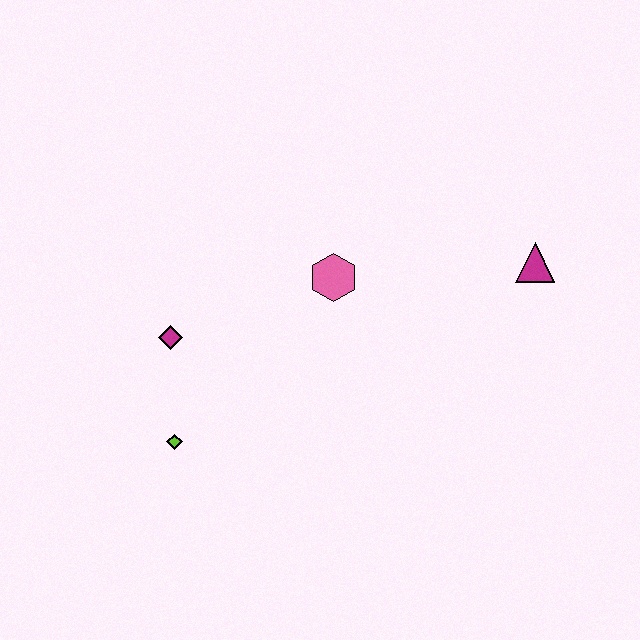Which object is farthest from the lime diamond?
The magenta triangle is farthest from the lime diamond.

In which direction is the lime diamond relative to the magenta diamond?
The lime diamond is below the magenta diamond.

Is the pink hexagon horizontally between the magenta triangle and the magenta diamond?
Yes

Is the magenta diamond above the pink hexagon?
No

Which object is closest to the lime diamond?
The magenta diamond is closest to the lime diamond.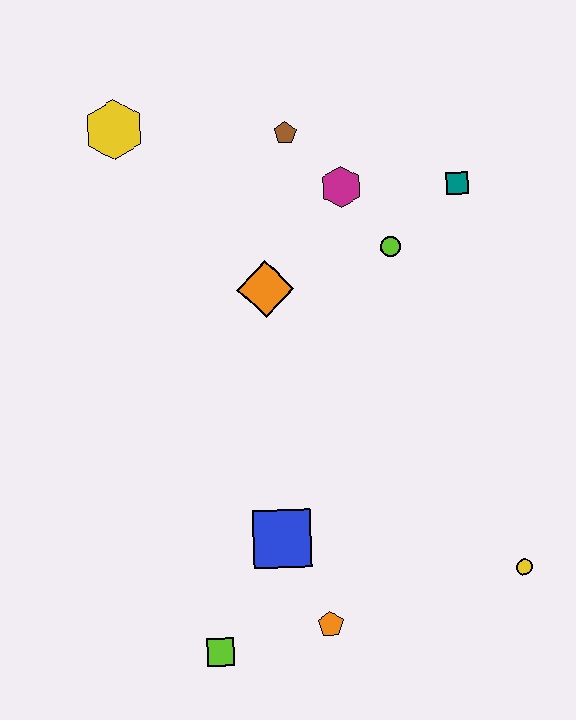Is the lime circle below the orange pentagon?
No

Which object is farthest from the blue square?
The yellow hexagon is farthest from the blue square.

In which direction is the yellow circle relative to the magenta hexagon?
The yellow circle is below the magenta hexagon.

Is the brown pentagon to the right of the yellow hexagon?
Yes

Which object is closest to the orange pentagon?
The blue square is closest to the orange pentagon.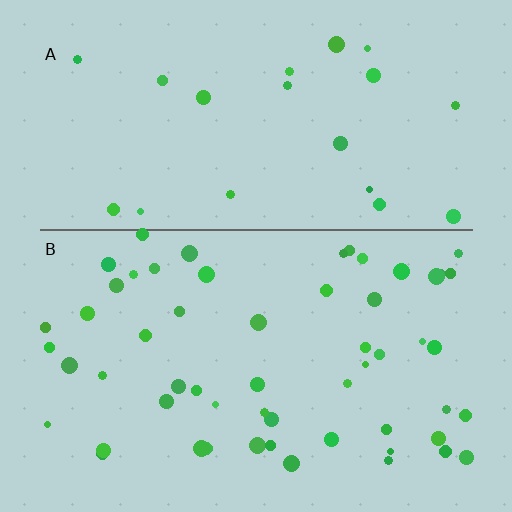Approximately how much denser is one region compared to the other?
Approximately 2.7× — region B over region A.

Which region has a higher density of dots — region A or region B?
B (the bottom).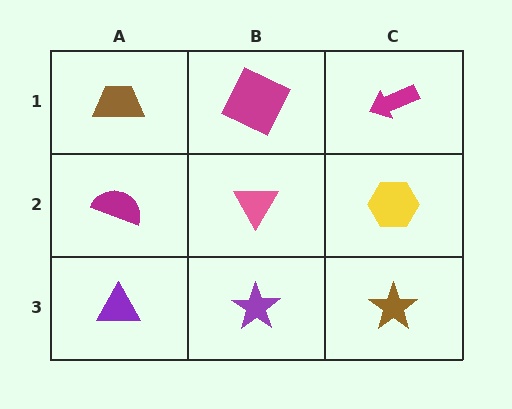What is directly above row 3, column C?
A yellow hexagon.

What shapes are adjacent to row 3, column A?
A magenta semicircle (row 2, column A), a purple star (row 3, column B).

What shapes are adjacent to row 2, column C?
A magenta arrow (row 1, column C), a brown star (row 3, column C), a pink triangle (row 2, column B).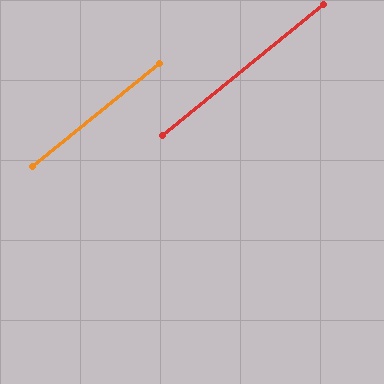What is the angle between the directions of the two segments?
Approximately 0 degrees.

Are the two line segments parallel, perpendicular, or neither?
Parallel — their directions differ by only 0.4°.